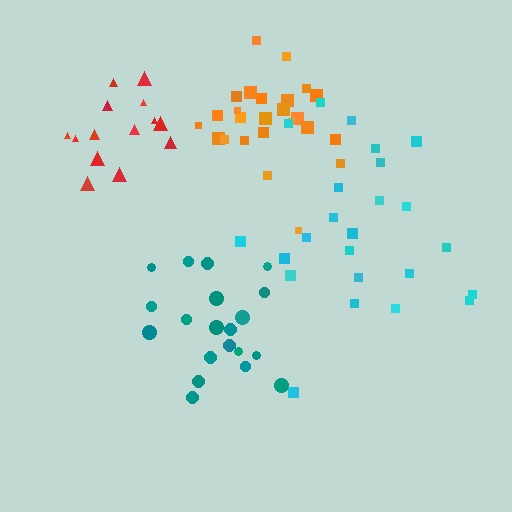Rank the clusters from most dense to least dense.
teal, orange, red, cyan.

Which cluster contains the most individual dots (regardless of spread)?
Orange (25).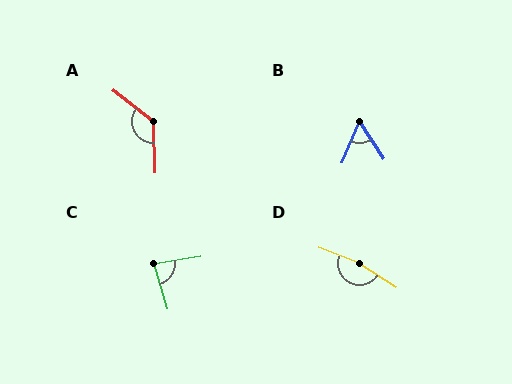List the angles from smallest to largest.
B (56°), C (82°), A (130°), D (168°).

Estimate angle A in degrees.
Approximately 130 degrees.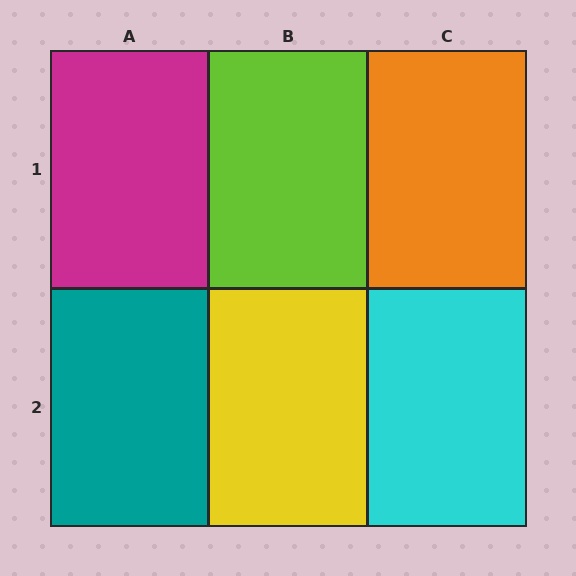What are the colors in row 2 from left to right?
Teal, yellow, cyan.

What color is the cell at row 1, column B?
Lime.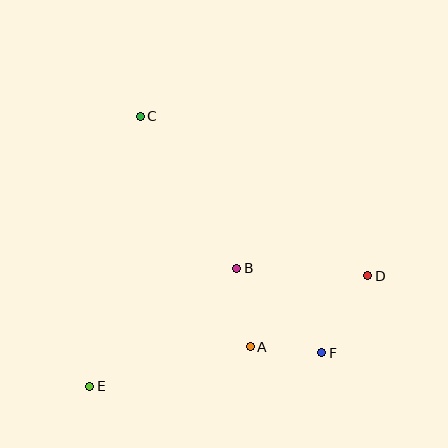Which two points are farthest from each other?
Points D and E are farthest from each other.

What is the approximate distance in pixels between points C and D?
The distance between C and D is approximately 278 pixels.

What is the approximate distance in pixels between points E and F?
The distance between E and F is approximately 235 pixels.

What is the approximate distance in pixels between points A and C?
The distance between A and C is approximately 256 pixels.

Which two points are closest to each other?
Points A and F are closest to each other.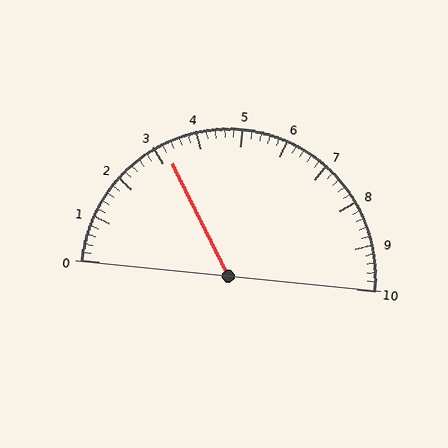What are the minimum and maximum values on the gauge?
The gauge ranges from 0 to 10.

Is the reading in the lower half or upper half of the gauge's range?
The reading is in the lower half of the range (0 to 10).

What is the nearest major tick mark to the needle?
The nearest major tick mark is 3.